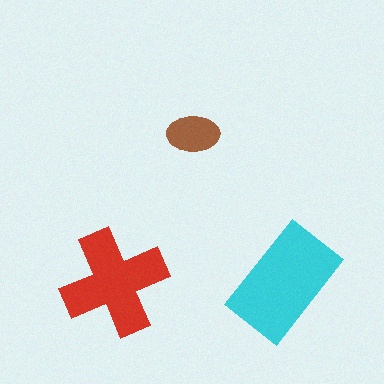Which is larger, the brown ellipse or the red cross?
The red cross.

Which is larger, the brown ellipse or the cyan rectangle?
The cyan rectangle.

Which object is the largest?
The cyan rectangle.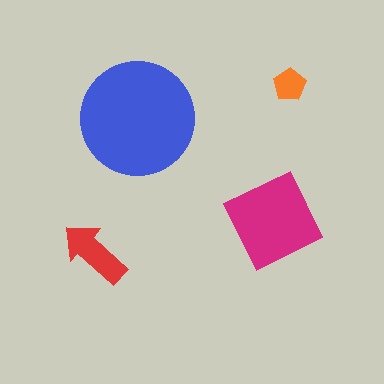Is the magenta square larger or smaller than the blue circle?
Smaller.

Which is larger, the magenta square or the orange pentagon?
The magenta square.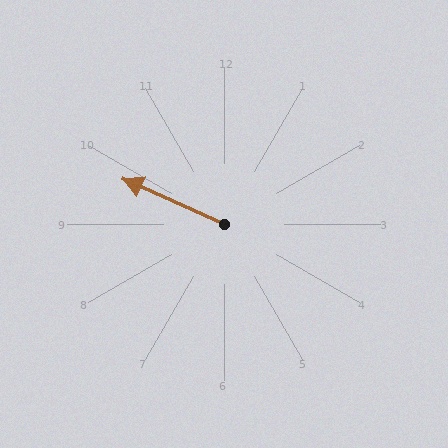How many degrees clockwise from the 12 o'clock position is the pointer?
Approximately 294 degrees.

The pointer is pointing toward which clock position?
Roughly 10 o'clock.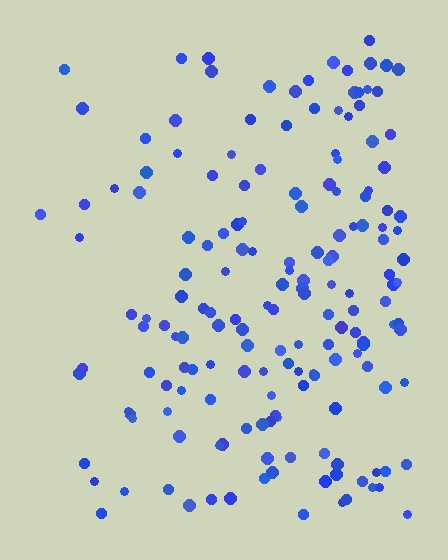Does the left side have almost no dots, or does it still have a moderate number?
Still a moderate number, just noticeably fewer than the right.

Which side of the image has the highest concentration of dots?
The right.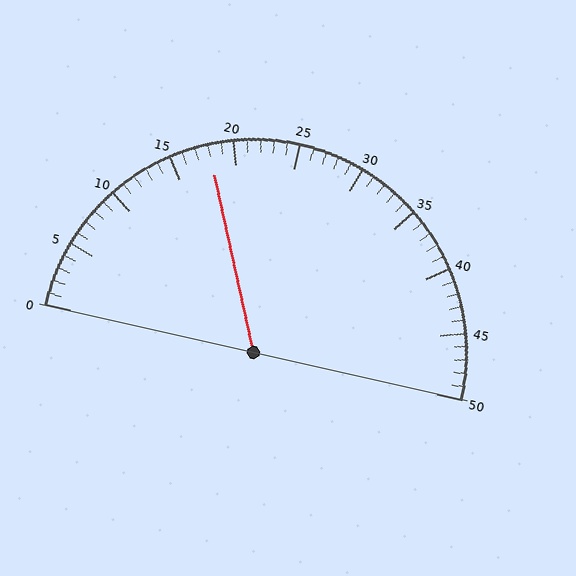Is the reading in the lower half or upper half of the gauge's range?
The reading is in the lower half of the range (0 to 50).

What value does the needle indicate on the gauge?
The needle indicates approximately 18.